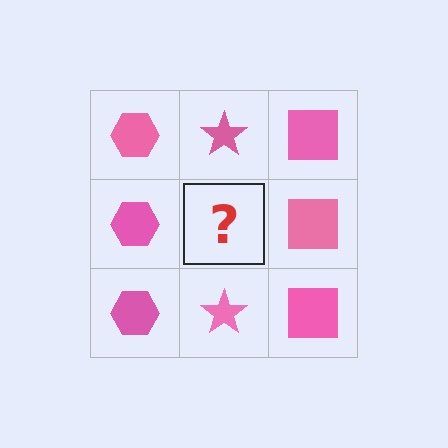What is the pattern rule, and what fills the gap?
The rule is that each column has a consistent shape. The gap should be filled with a pink star.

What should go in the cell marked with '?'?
The missing cell should contain a pink star.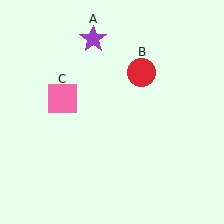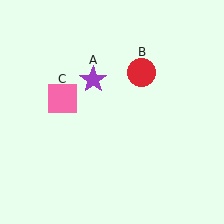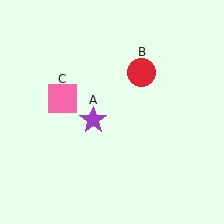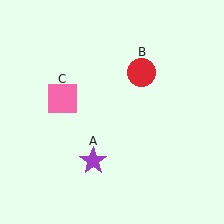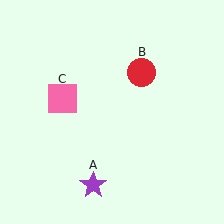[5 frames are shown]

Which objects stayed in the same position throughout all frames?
Red circle (object B) and pink square (object C) remained stationary.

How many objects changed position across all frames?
1 object changed position: purple star (object A).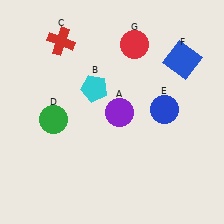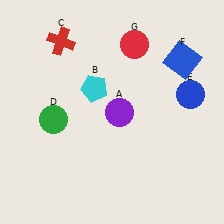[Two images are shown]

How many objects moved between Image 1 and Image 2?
1 object moved between the two images.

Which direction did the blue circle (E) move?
The blue circle (E) moved right.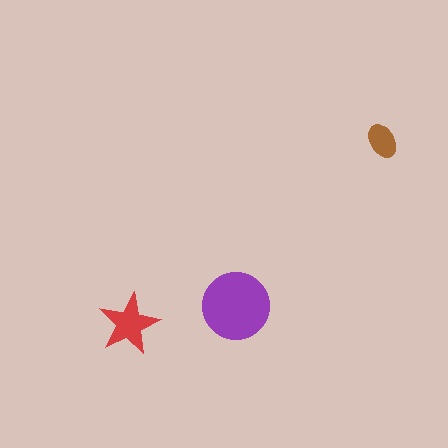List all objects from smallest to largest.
The brown ellipse, the red star, the purple circle.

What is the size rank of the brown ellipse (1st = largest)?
3rd.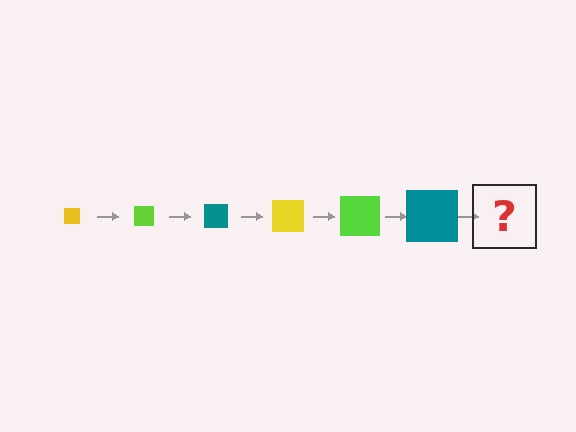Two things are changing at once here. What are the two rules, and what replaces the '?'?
The two rules are that the square grows larger each step and the color cycles through yellow, lime, and teal. The '?' should be a yellow square, larger than the previous one.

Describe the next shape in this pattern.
It should be a yellow square, larger than the previous one.